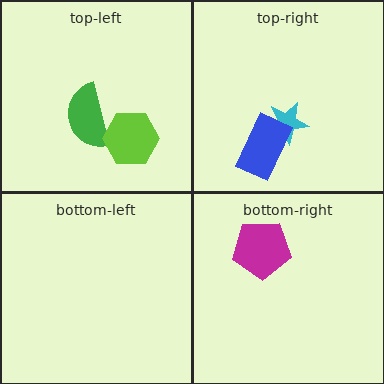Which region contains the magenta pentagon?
The bottom-right region.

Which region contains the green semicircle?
The top-left region.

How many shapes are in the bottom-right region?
1.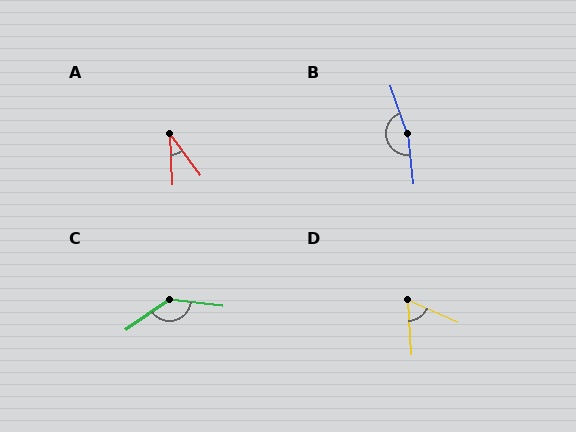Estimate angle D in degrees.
Approximately 63 degrees.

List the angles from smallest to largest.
A (33°), D (63°), C (138°), B (167°).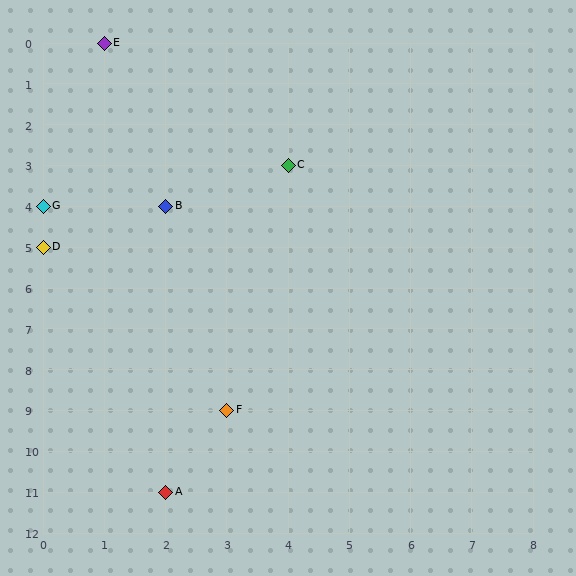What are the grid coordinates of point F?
Point F is at grid coordinates (3, 9).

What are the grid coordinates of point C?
Point C is at grid coordinates (4, 3).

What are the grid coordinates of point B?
Point B is at grid coordinates (2, 4).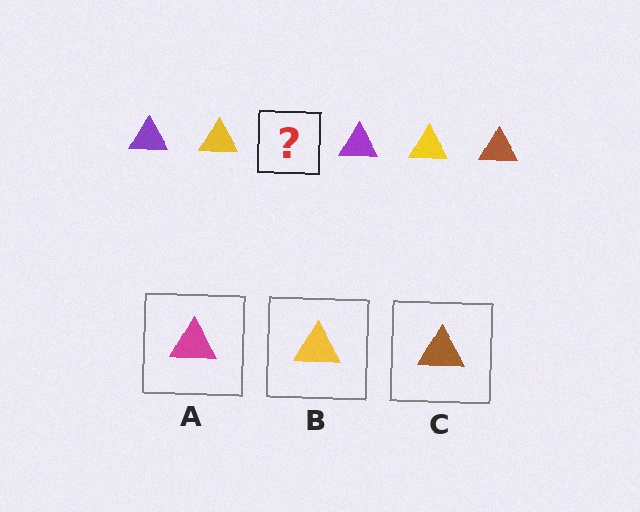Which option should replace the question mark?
Option C.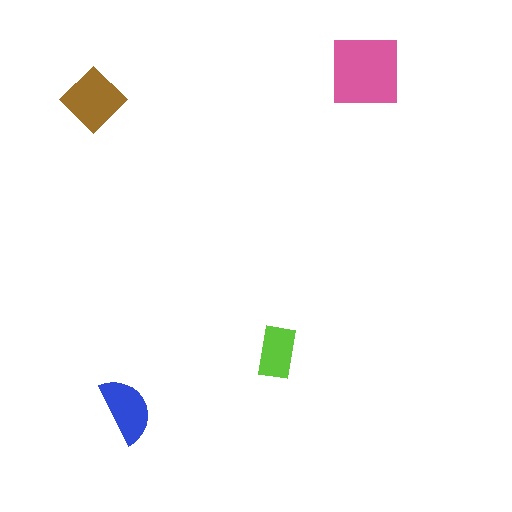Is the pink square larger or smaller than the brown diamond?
Larger.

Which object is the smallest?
The lime rectangle.